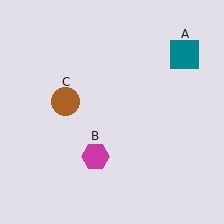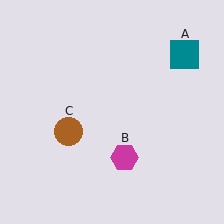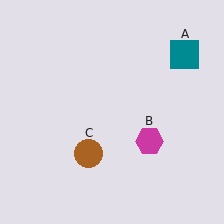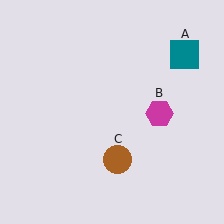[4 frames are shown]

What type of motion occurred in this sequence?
The magenta hexagon (object B), brown circle (object C) rotated counterclockwise around the center of the scene.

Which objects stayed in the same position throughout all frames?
Teal square (object A) remained stationary.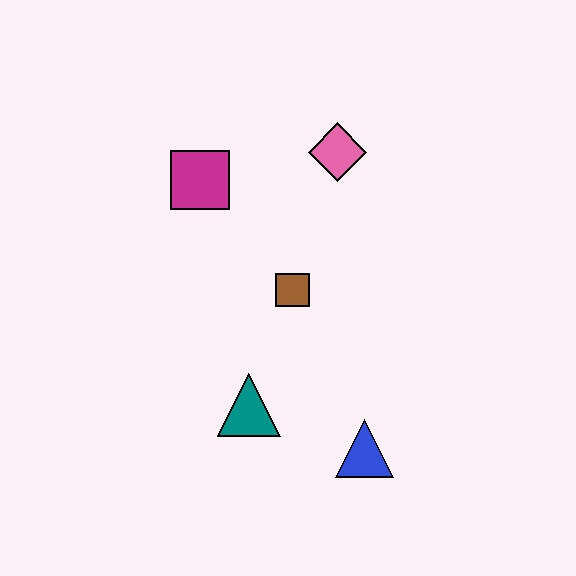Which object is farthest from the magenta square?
The blue triangle is farthest from the magenta square.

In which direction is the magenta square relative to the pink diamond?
The magenta square is to the left of the pink diamond.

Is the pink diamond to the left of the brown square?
No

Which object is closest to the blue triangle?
The teal triangle is closest to the blue triangle.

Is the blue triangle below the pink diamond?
Yes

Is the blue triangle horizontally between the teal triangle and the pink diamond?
No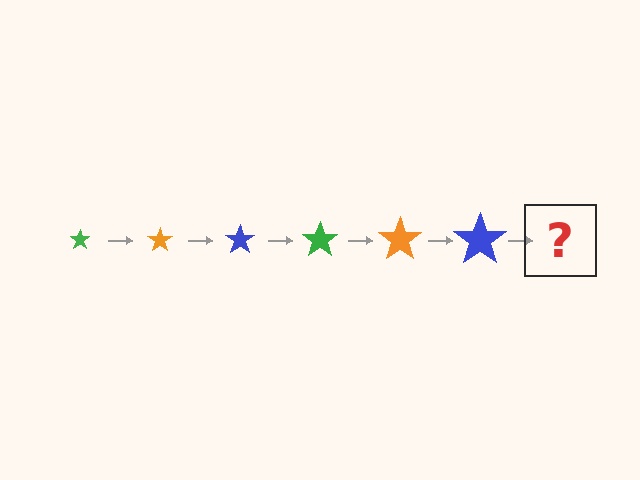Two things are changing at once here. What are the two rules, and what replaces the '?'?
The two rules are that the star grows larger each step and the color cycles through green, orange, and blue. The '?' should be a green star, larger than the previous one.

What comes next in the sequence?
The next element should be a green star, larger than the previous one.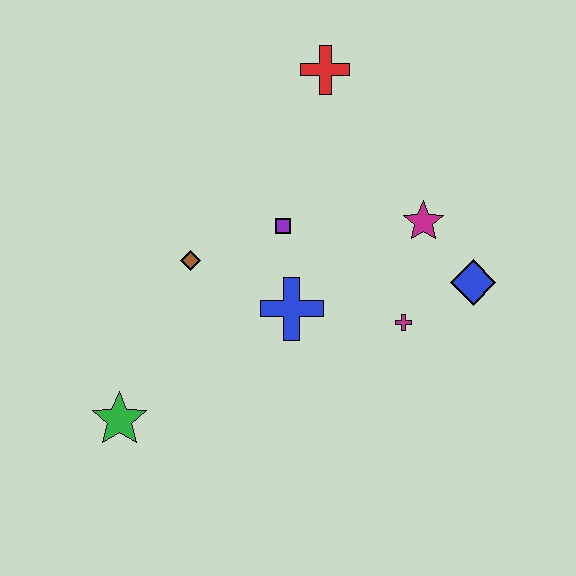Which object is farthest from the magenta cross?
The green star is farthest from the magenta cross.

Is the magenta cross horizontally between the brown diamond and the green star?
No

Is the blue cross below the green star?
No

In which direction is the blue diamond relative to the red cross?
The blue diamond is below the red cross.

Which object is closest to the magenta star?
The blue diamond is closest to the magenta star.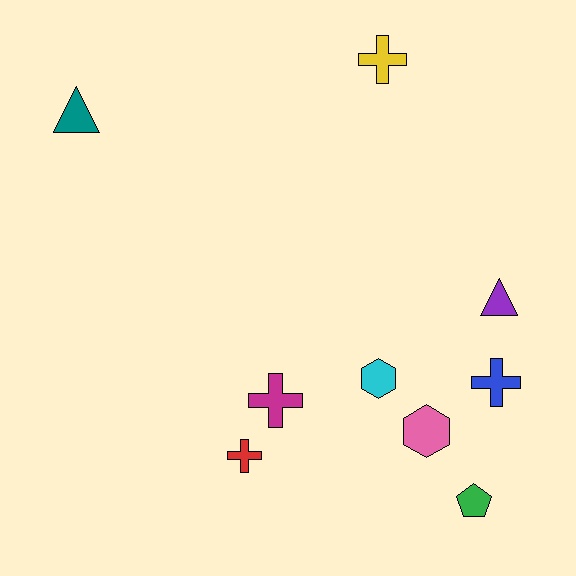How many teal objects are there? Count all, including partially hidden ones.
There is 1 teal object.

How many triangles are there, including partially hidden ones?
There are 2 triangles.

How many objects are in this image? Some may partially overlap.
There are 9 objects.